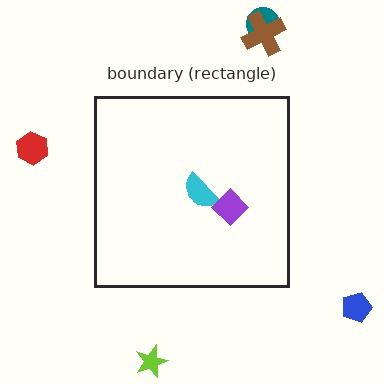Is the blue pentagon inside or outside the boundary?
Outside.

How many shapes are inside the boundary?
2 inside, 5 outside.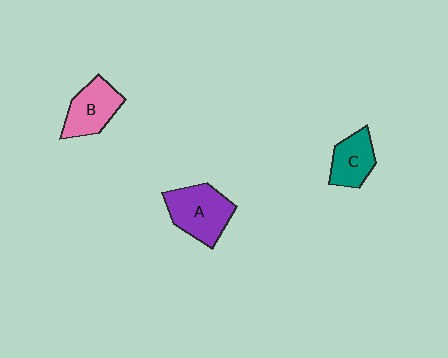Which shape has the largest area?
Shape A (purple).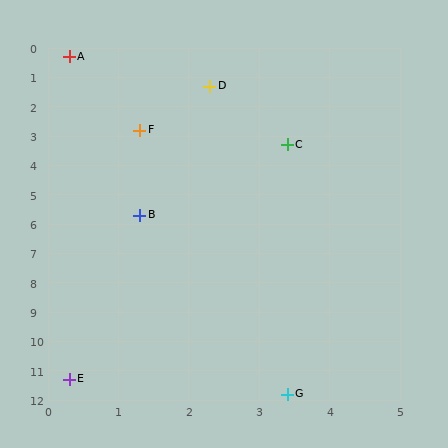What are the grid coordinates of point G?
Point G is at approximately (3.4, 11.8).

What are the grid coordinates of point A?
Point A is at approximately (0.3, 0.3).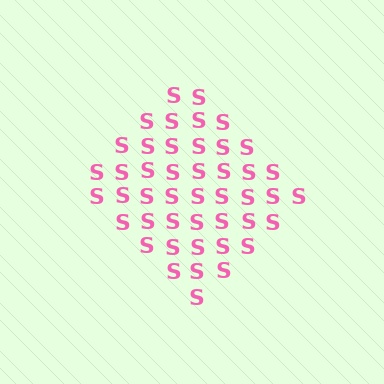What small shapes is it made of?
It is made of small letter S's.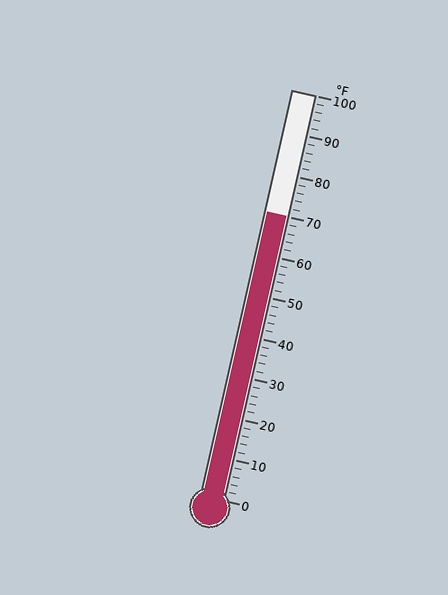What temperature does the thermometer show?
The thermometer shows approximately 70°F.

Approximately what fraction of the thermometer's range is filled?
The thermometer is filled to approximately 70% of its range.